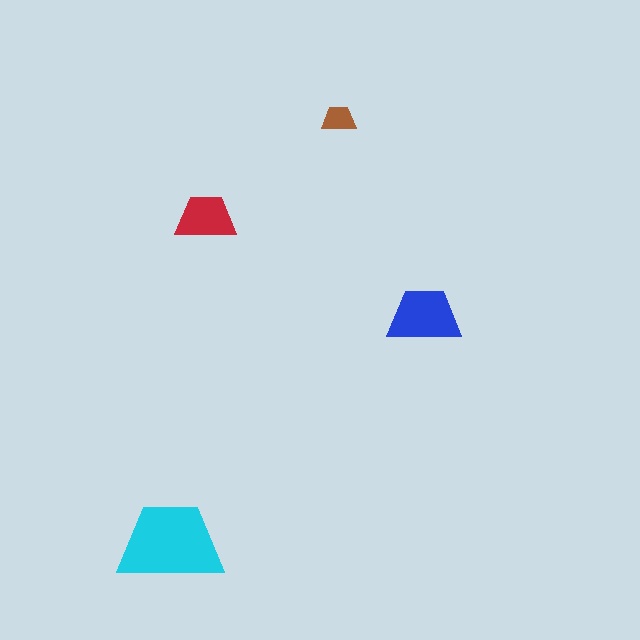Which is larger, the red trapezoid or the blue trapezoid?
The blue one.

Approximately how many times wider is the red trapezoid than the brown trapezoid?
About 2 times wider.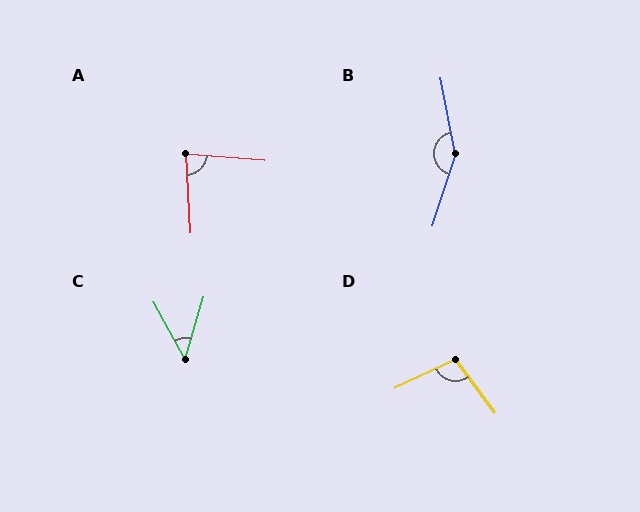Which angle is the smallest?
C, at approximately 45 degrees.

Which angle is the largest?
B, at approximately 151 degrees.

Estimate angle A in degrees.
Approximately 82 degrees.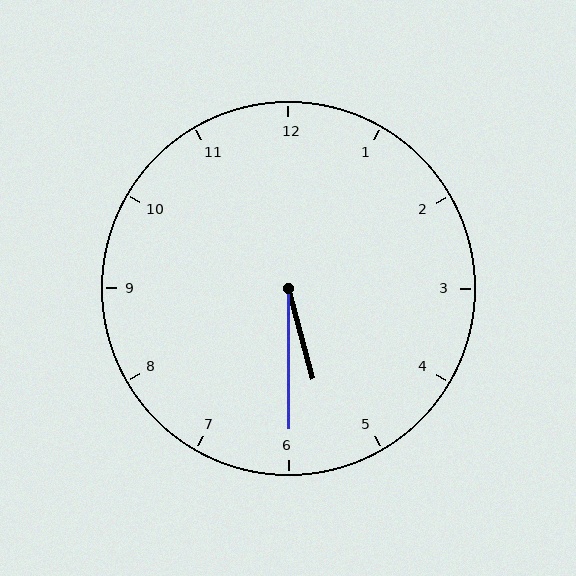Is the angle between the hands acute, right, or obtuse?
It is acute.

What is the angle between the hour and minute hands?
Approximately 15 degrees.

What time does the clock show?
5:30.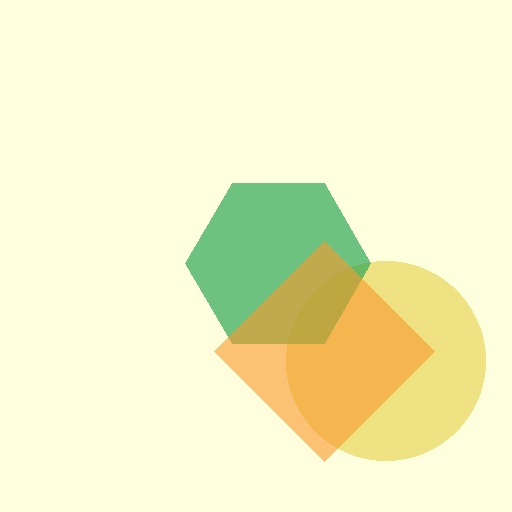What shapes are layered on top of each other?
The layered shapes are: a yellow circle, a green hexagon, an orange diamond.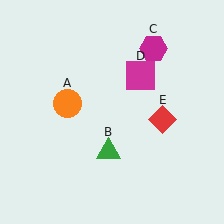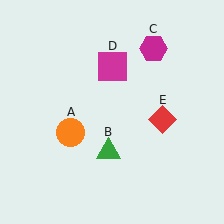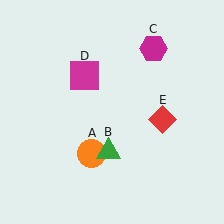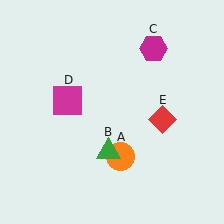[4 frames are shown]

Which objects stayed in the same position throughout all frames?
Green triangle (object B) and magenta hexagon (object C) and red diamond (object E) remained stationary.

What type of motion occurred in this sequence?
The orange circle (object A), magenta square (object D) rotated counterclockwise around the center of the scene.